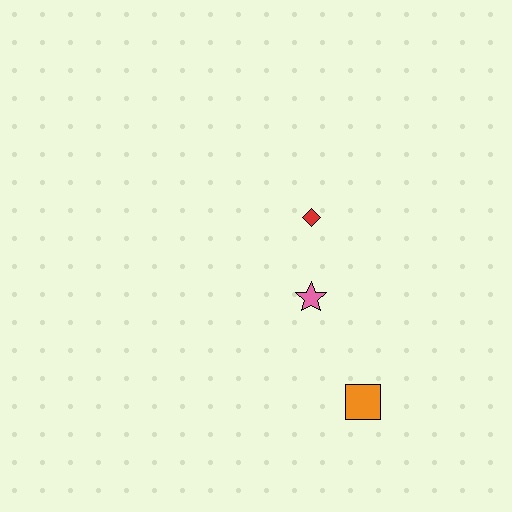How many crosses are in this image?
There are no crosses.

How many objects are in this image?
There are 3 objects.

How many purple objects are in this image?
There are no purple objects.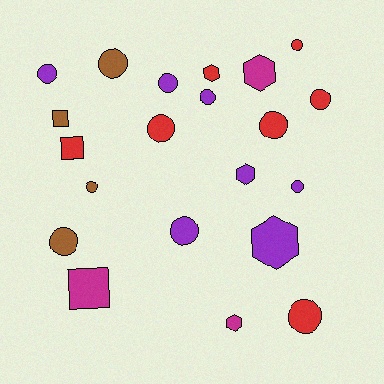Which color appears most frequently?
Purple, with 7 objects.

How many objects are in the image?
There are 21 objects.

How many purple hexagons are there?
There are 2 purple hexagons.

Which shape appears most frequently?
Circle, with 13 objects.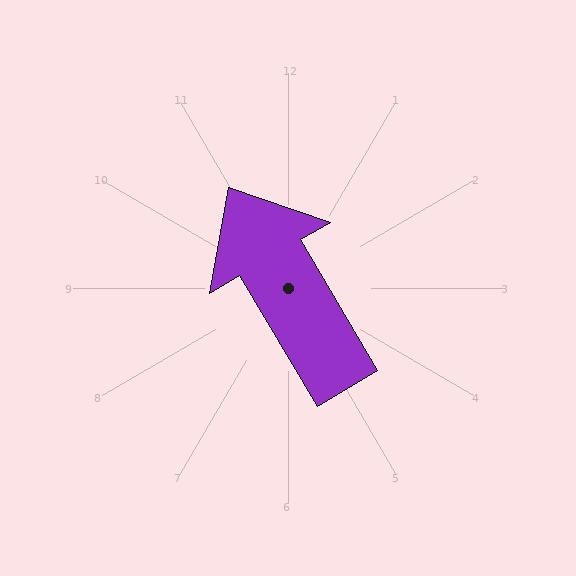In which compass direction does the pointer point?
Northwest.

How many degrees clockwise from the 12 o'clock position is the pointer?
Approximately 330 degrees.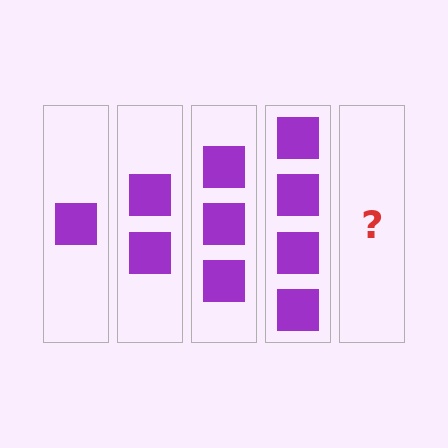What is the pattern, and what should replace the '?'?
The pattern is that each step adds one more square. The '?' should be 5 squares.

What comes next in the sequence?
The next element should be 5 squares.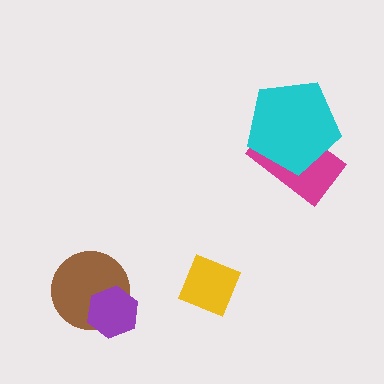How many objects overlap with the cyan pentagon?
1 object overlaps with the cyan pentagon.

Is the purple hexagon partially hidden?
No, no other shape covers it.